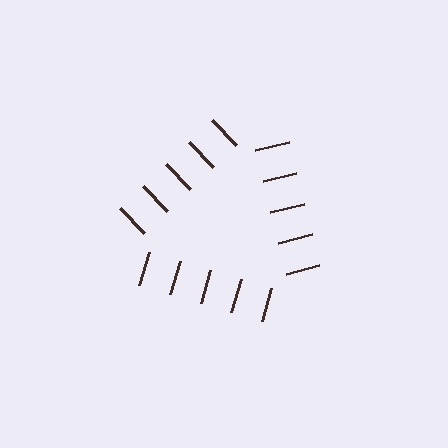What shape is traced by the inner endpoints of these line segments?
An illusory triangle — the line segments terminate on its edges but no continuous stroke is drawn.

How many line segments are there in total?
15 — 5 along each of the 3 edges.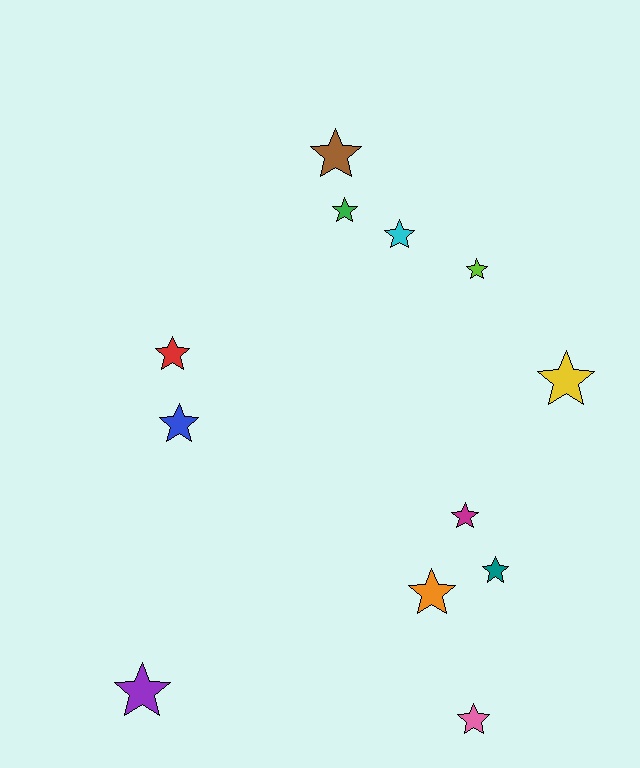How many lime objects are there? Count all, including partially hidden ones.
There is 1 lime object.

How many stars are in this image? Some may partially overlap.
There are 12 stars.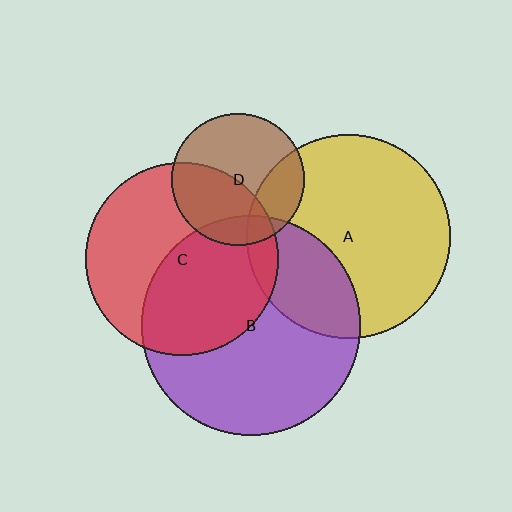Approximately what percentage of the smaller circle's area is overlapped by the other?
Approximately 30%.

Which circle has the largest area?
Circle B (purple).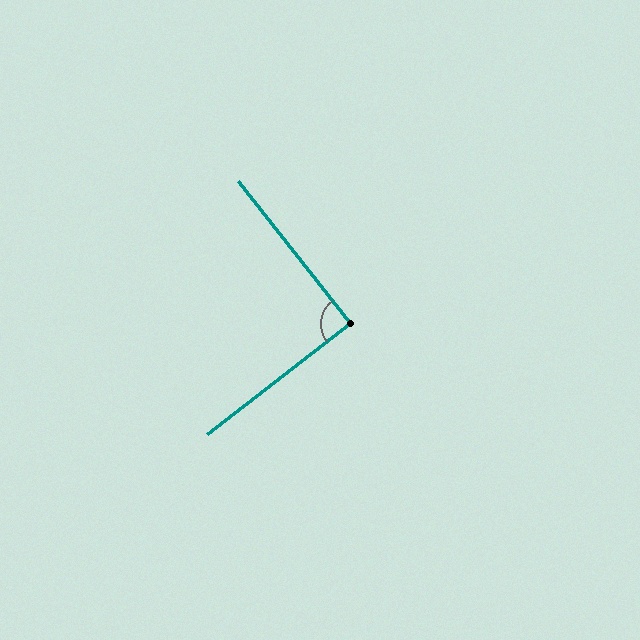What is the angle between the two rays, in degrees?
Approximately 89 degrees.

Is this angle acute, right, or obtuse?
It is approximately a right angle.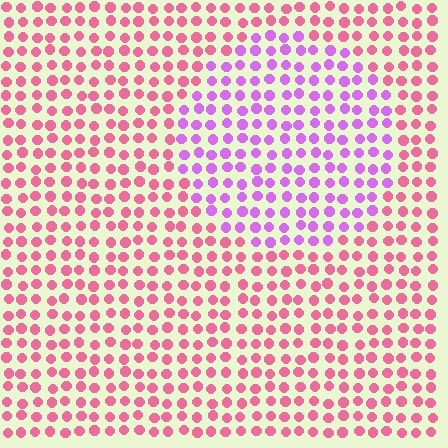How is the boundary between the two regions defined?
The boundary is defined purely by a slight shift in hue (about 48 degrees). Spacing, size, and orientation are identical on both sides.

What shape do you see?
I see a circle.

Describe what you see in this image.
The image is filled with small pink elements in a uniform arrangement. A circle-shaped region is visible where the elements are tinted to a slightly different hue, forming a subtle color boundary.